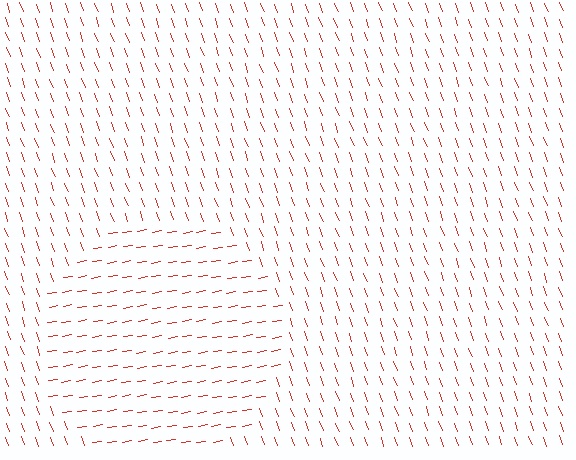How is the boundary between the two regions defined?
The boundary is defined purely by a change in line orientation (approximately 80 degrees difference). All lines are the same color and thickness.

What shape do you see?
I see a circle.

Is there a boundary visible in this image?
Yes, there is a texture boundary formed by a change in line orientation.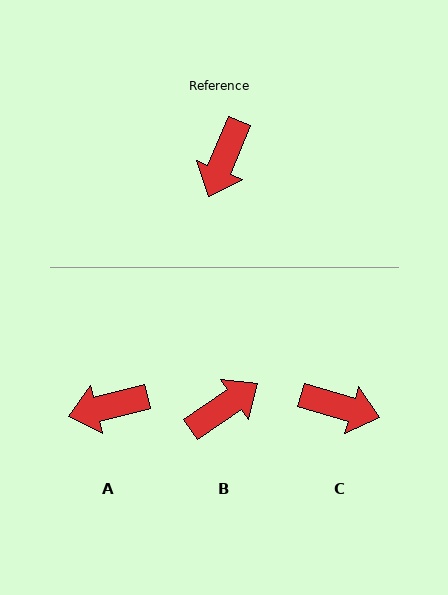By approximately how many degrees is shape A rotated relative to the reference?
Approximately 53 degrees clockwise.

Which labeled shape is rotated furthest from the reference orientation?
B, about 147 degrees away.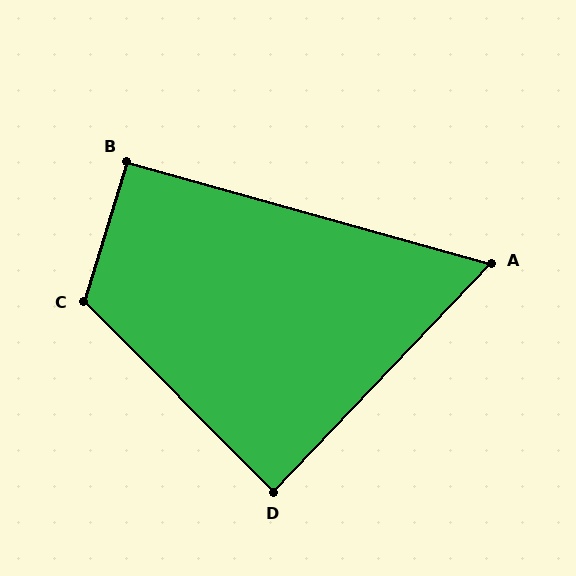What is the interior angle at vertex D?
Approximately 88 degrees (approximately right).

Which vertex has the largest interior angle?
C, at approximately 118 degrees.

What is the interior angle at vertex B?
Approximately 92 degrees (approximately right).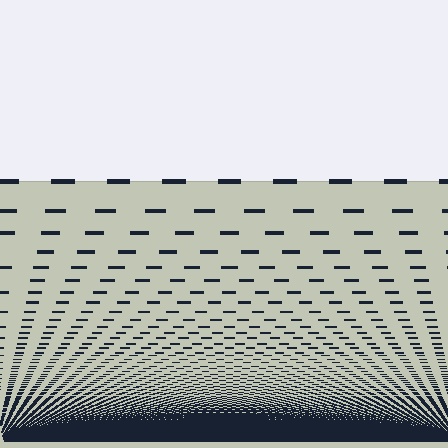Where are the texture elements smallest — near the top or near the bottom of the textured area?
Near the bottom.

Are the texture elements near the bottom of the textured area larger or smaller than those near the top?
Smaller. The gradient is inverted — elements near the bottom are smaller and denser.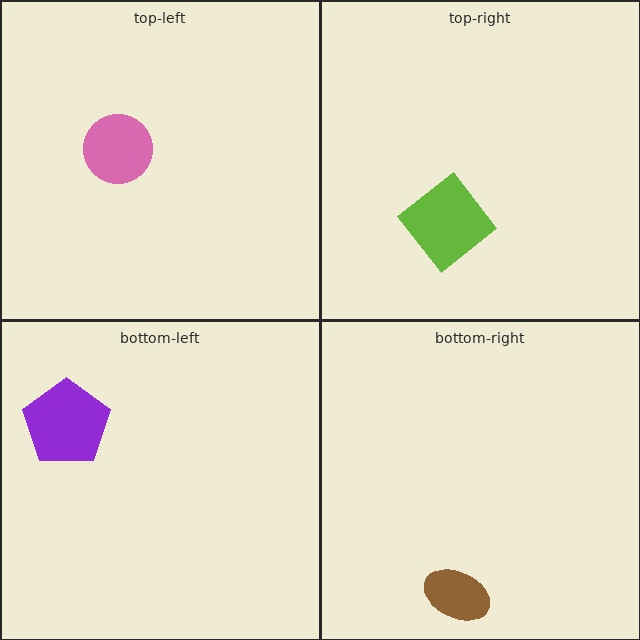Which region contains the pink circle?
The top-left region.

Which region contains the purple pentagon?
The bottom-left region.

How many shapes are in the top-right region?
1.